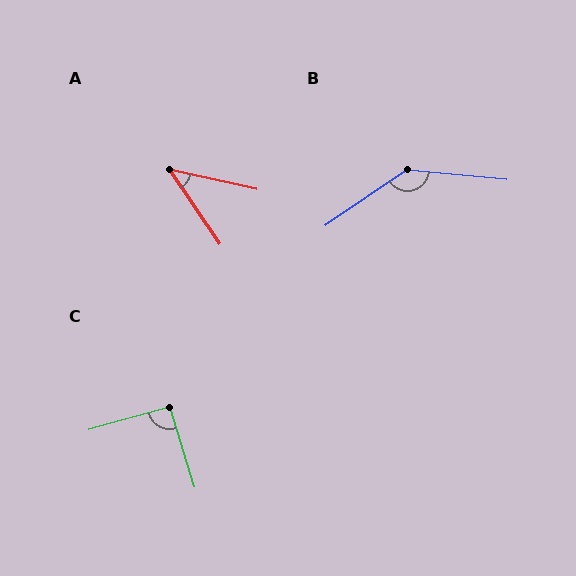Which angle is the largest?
B, at approximately 140 degrees.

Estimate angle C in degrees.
Approximately 91 degrees.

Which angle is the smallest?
A, at approximately 44 degrees.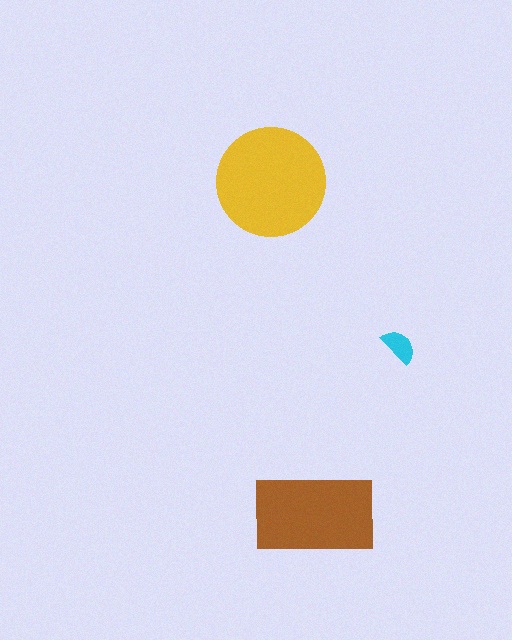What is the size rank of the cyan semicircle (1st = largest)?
3rd.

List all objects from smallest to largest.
The cyan semicircle, the brown rectangle, the yellow circle.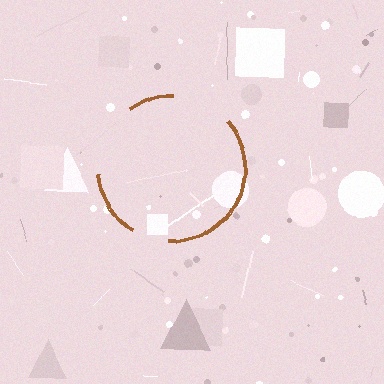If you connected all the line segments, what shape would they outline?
They would outline a circle.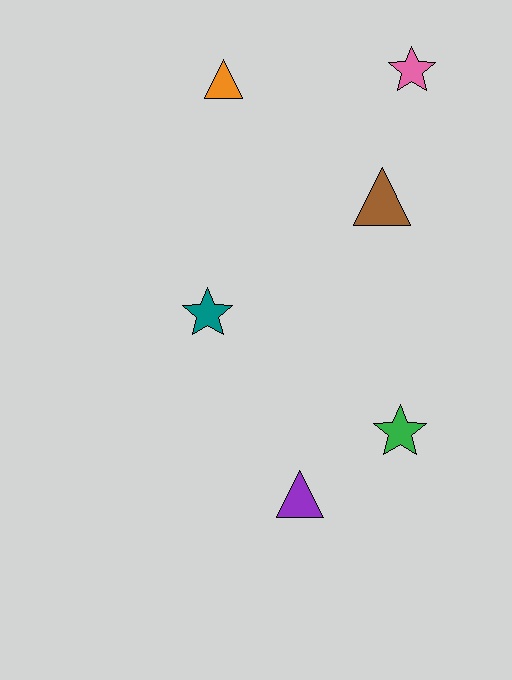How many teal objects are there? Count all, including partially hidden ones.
There is 1 teal object.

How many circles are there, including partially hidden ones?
There are no circles.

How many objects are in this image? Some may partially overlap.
There are 6 objects.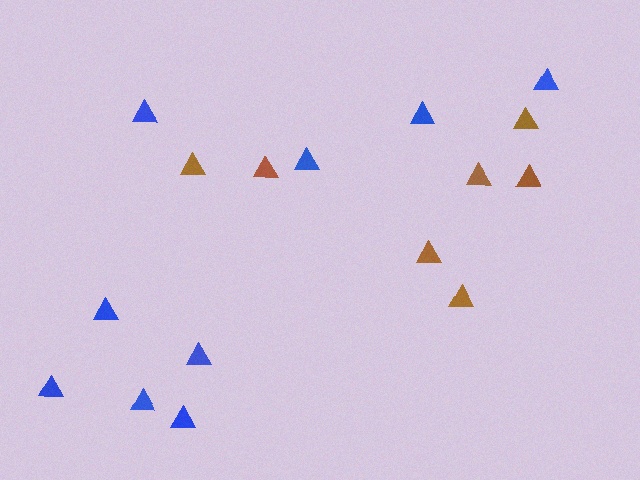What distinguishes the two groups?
There are 2 groups: one group of blue triangles (9) and one group of brown triangles (7).